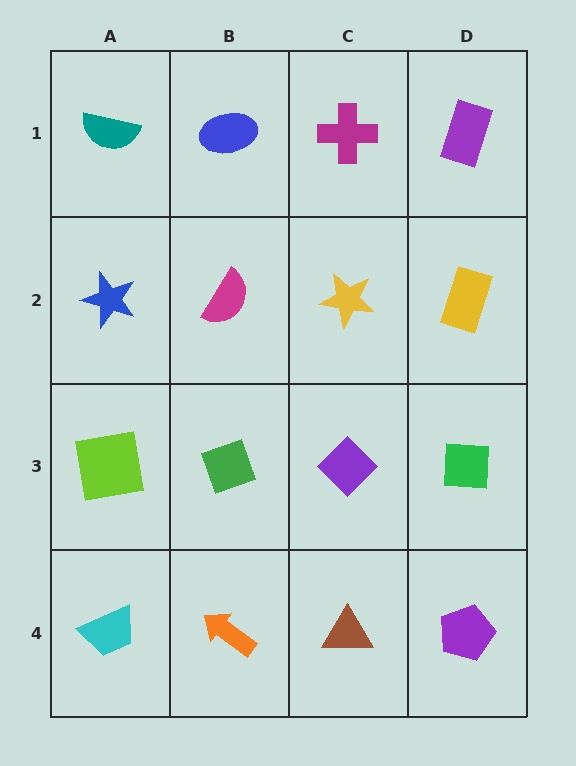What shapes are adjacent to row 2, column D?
A purple rectangle (row 1, column D), a green square (row 3, column D), a yellow star (row 2, column C).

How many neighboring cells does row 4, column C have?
3.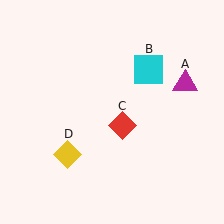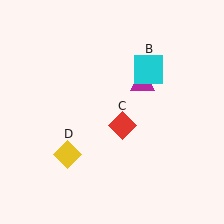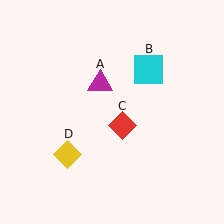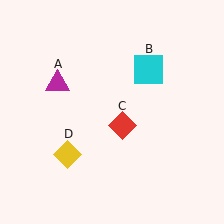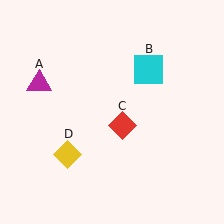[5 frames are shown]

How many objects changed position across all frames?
1 object changed position: magenta triangle (object A).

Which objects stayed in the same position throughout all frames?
Cyan square (object B) and red diamond (object C) and yellow diamond (object D) remained stationary.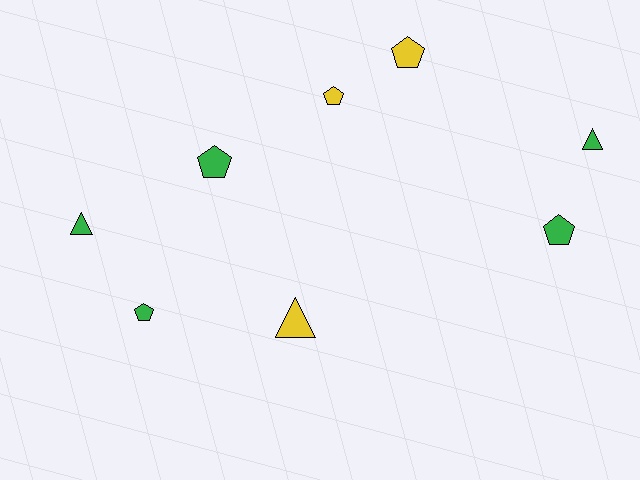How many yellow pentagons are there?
There are 2 yellow pentagons.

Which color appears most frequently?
Green, with 5 objects.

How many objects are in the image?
There are 8 objects.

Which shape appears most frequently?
Pentagon, with 5 objects.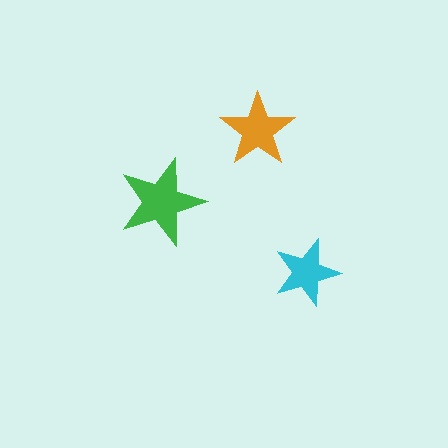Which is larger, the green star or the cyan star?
The green one.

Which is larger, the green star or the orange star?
The green one.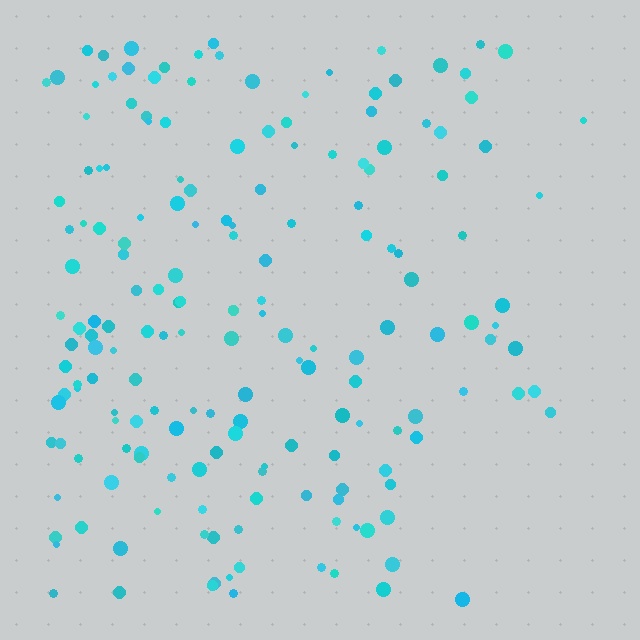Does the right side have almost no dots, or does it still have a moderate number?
Still a moderate number, just noticeably fewer than the left.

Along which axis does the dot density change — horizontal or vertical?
Horizontal.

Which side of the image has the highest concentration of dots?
The left.